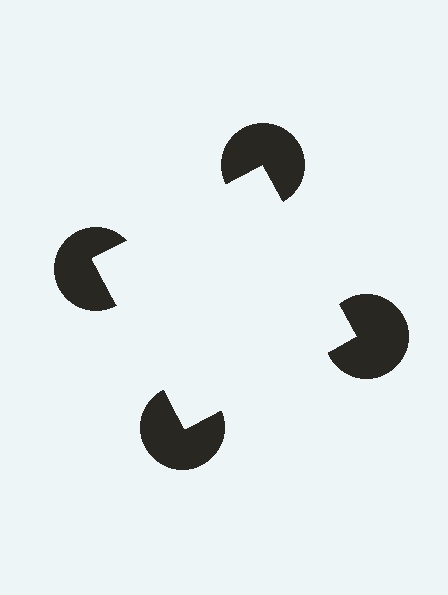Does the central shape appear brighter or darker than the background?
It typically appears slightly brighter than the background, even though no actual brightness change is drawn.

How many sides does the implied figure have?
4 sides.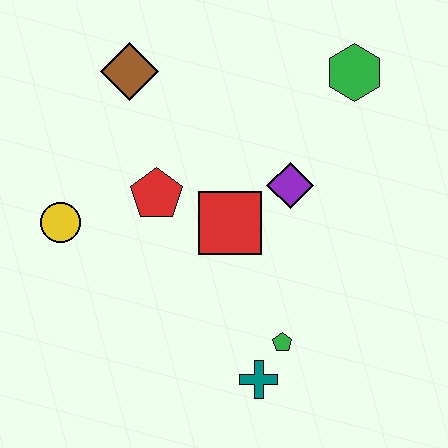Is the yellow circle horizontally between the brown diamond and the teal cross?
No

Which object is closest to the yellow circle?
The red pentagon is closest to the yellow circle.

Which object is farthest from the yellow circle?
The green hexagon is farthest from the yellow circle.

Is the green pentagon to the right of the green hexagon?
No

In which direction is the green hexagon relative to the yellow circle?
The green hexagon is to the right of the yellow circle.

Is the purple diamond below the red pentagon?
No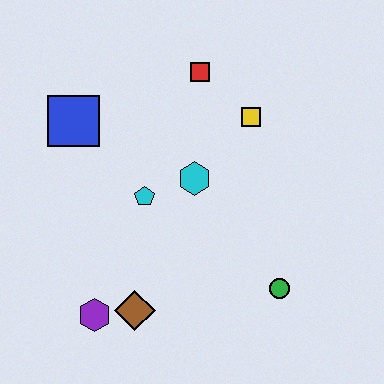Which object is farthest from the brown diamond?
The red square is farthest from the brown diamond.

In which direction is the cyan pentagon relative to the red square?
The cyan pentagon is below the red square.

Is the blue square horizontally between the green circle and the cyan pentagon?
No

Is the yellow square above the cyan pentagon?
Yes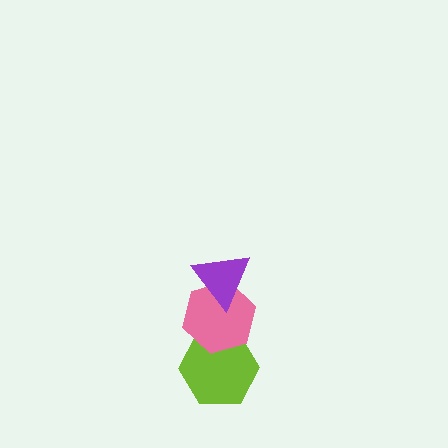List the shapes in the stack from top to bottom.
From top to bottom: the purple triangle, the pink hexagon, the lime hexagon.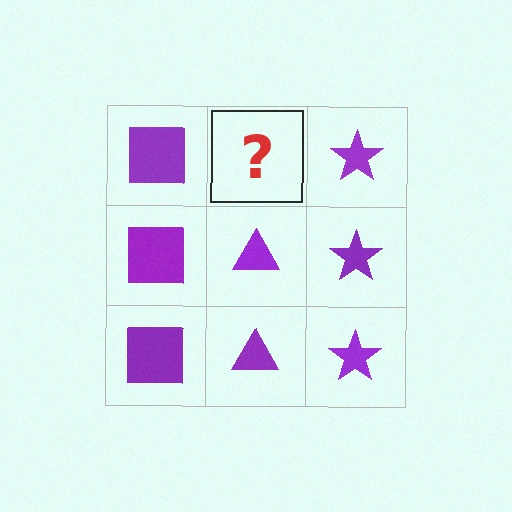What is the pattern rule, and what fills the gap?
The rule is that each column has a consistent shape. The gap should be filled with a purple triangle.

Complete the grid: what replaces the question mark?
The question mark should be replaced with a purple triangle.